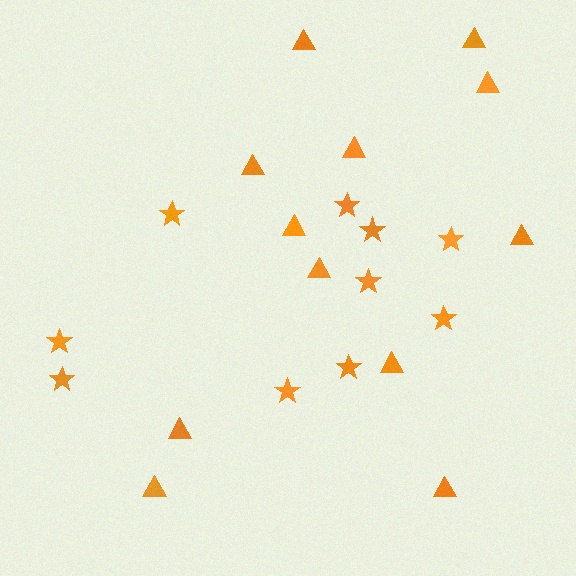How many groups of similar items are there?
There are 2 groups: one group of triangles (12) and one group of stars (10).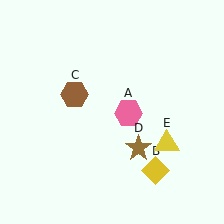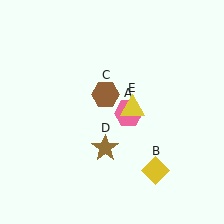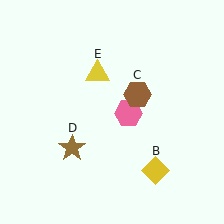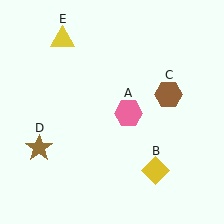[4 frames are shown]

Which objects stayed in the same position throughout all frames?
Pink hexagon (object A) and yellow diamond (object B) remained stationary.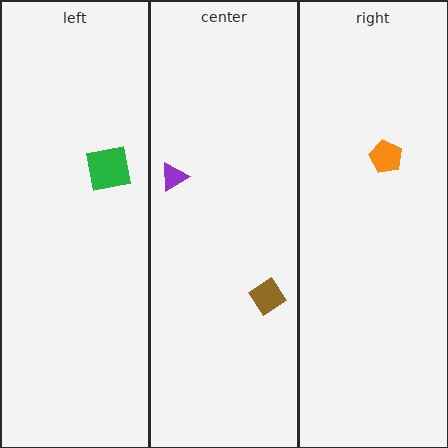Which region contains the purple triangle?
The center region.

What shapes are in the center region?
The purple triangle, the brown diamond.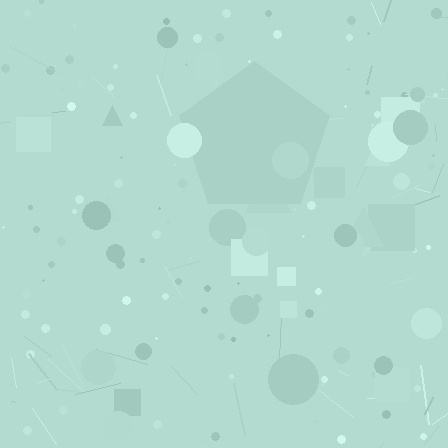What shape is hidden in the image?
A pentagon is hidden in the image.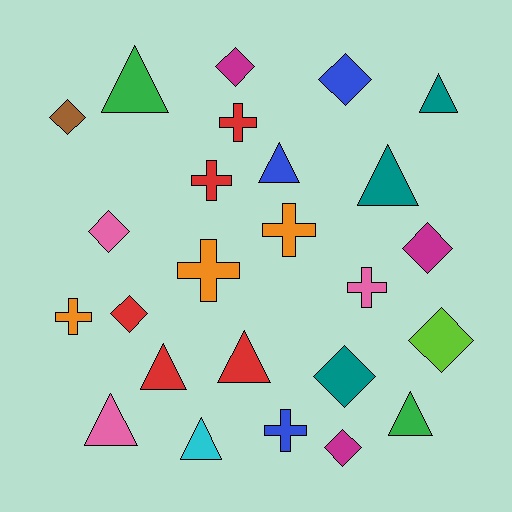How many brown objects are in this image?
There is 1 brown object.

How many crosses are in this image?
There are 7 crosses.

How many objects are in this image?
There are 25 objects.